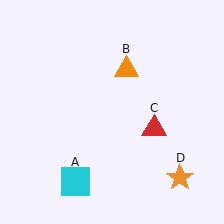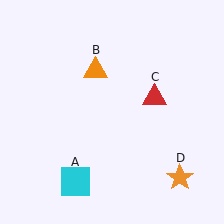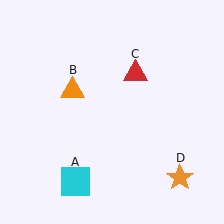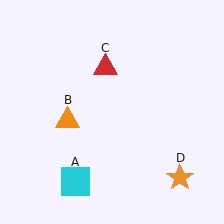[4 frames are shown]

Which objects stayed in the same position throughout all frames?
Cyan square (object A) and orange star (object D) remained stationary.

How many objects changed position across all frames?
2 objects changed position: orange triangle (object B), red triangle (object C).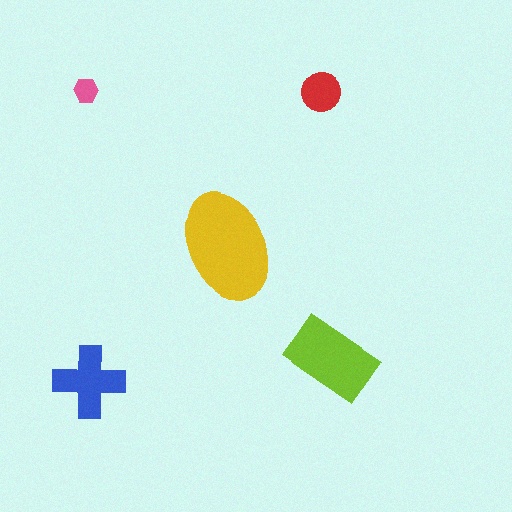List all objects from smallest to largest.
The pink hexagon, the red circle, the blue cross, the lime rectangle, the yellow ellipse.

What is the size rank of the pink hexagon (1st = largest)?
5th.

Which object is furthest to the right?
The lime rectangle is rightmost.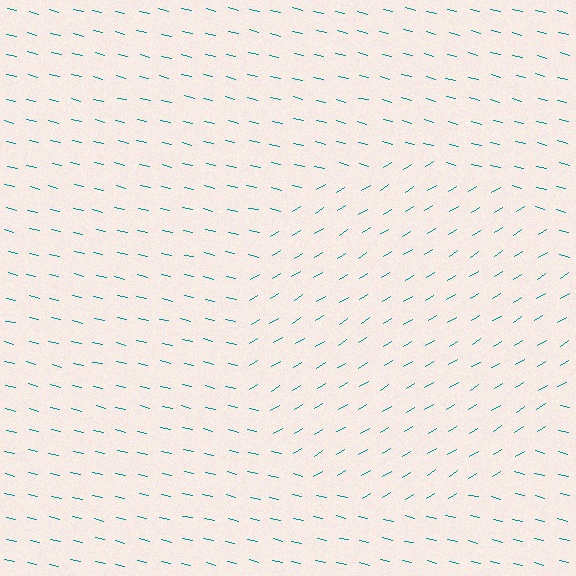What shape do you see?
I see a circle.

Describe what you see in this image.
The image is filled with small teal line segments. A circle region in the image has lines oriented differently from the surrounding lines, creating a visible texture boundary.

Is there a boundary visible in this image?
Yes, there is a texture boundary formed by a change in line orientation.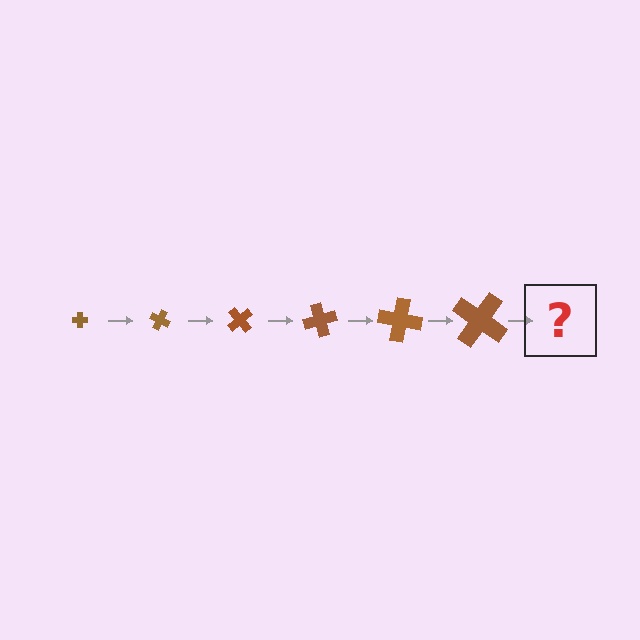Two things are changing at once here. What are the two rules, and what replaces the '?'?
The two rules are that the cross grows larger each step and it rotates 25 degrees each step. The '?' should be a cross, larger than the previous one and rotated 150 degrees from the start.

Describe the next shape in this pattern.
It should be a cross, larger than the previous one and rotated 150 degrees from the start.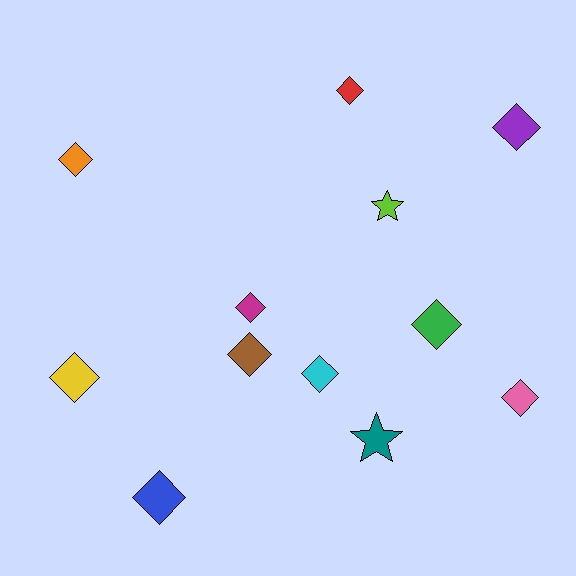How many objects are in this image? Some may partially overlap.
There are 12 objects.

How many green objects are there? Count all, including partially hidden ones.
There is 1 green object.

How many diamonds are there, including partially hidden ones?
There are 10 diamonds.